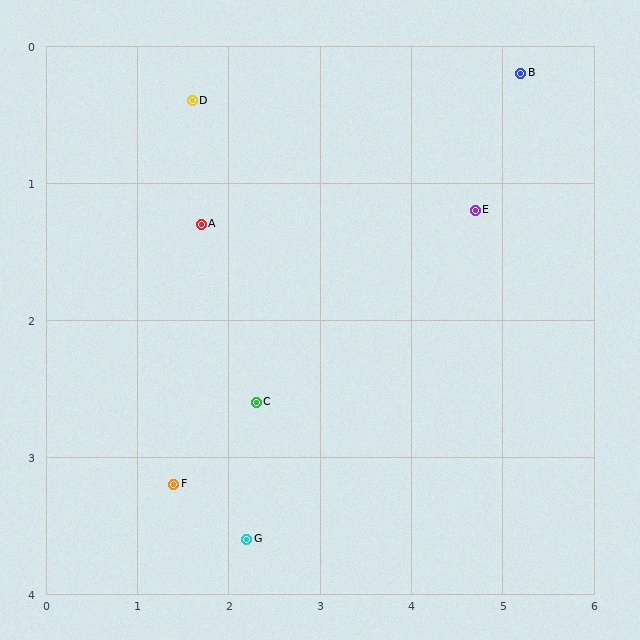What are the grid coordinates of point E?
Point E is at approximately (4.7, 1.2).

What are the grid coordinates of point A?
Point A is at approximately (1.7, 1.3).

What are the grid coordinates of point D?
Point D is at approximately (1.6, 0.4).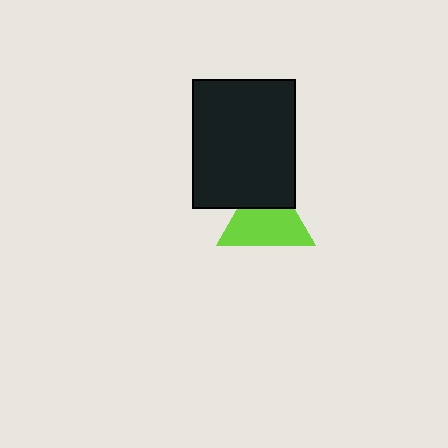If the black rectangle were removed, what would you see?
You would see the complete lime triangle.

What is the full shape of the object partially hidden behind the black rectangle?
The partially hidden object is a lime triangle.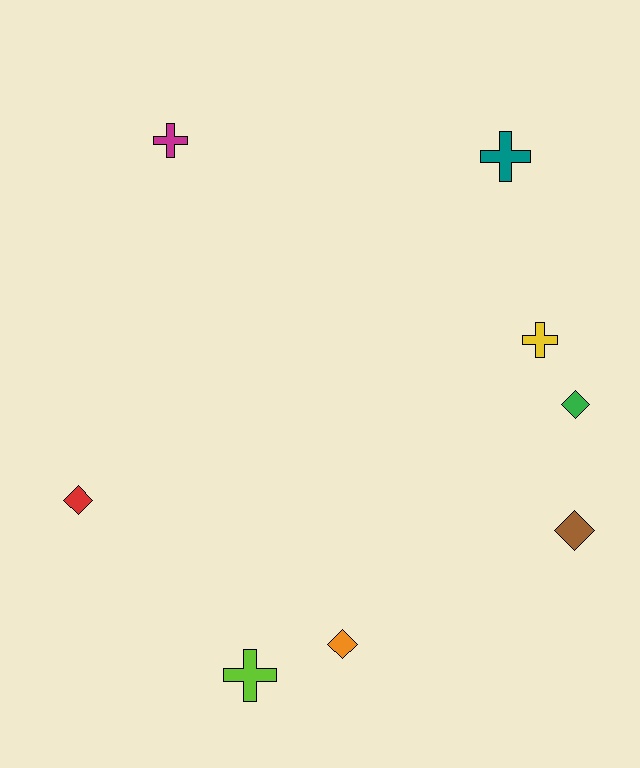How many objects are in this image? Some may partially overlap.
There are 8 objects.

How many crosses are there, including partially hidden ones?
There are 4 crosses.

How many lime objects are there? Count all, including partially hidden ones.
There is 1 lime object.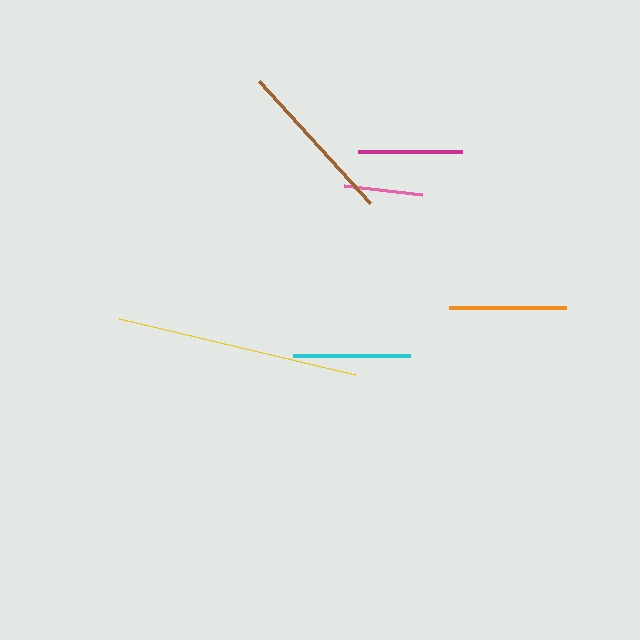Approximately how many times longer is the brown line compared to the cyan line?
The brown line is approximately 1.4 times the length of the cyan line.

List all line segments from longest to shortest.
From longest to shortest: yellow, brown, orange, cyan, magenta, pink.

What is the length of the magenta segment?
The magenta segment is approximately 104 pixels long.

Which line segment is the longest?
The yellow line is the longest at approximately 242 pixels.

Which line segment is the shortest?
The pink line is the shortest at approximately 79 pixels.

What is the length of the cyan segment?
The cyan segment is approximately 117 pixels long.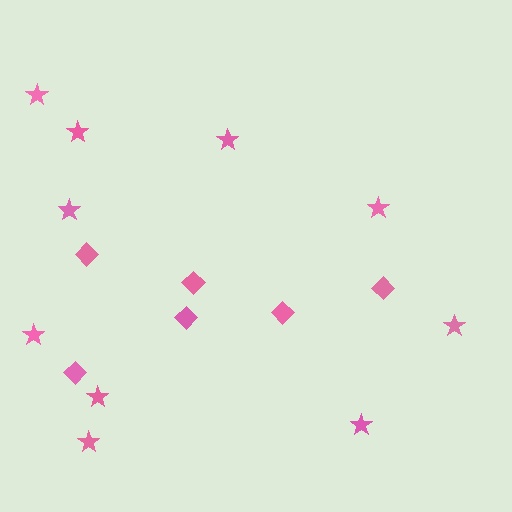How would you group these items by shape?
There are 2 groups: one group of stars (10) and one group of diamonds (6).